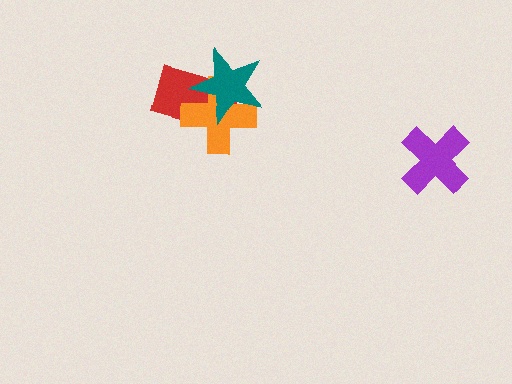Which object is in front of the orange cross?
The teal star is in front of the orange cross.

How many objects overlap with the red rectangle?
2 objects overlap with the red rectangle.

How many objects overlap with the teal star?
2 objects overlap with the teal star.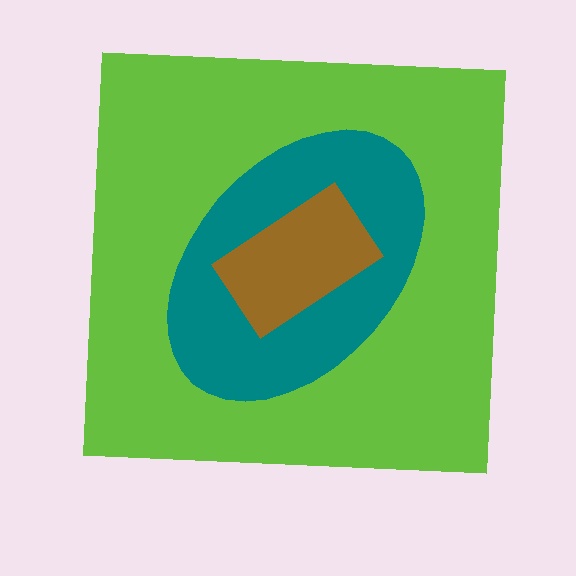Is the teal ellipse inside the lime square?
Yes.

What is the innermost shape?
The brown rectangle.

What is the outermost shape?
The lime square.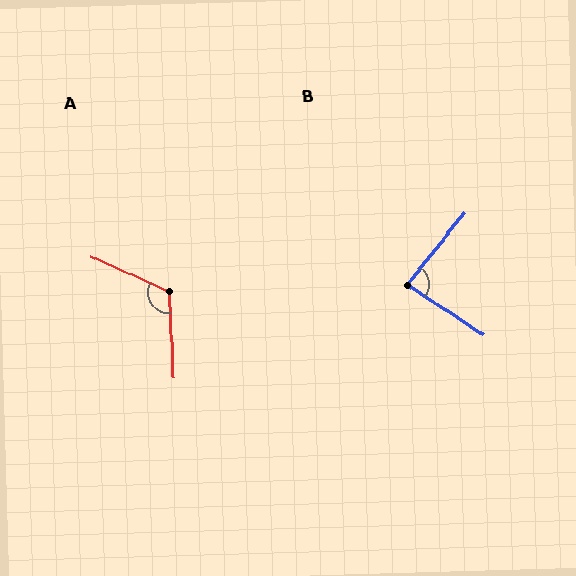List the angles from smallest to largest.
B (85°), A (117°).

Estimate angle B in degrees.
Approximately 85 degrees.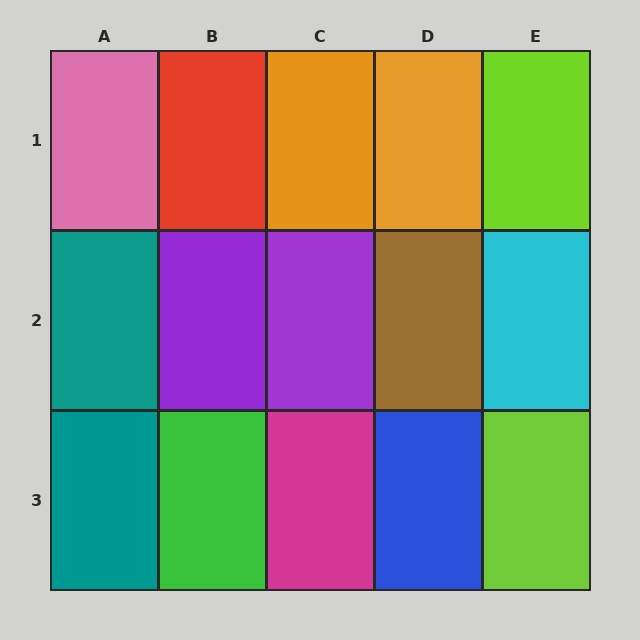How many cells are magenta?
1 cell is magenta.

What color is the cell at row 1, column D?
Orange.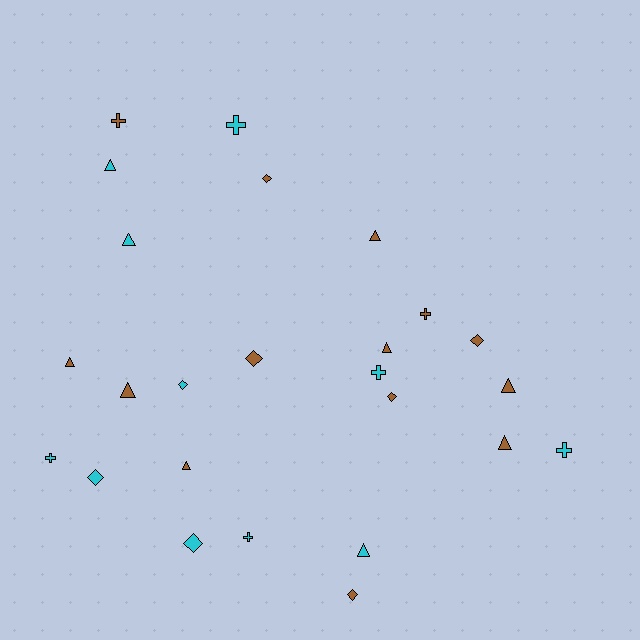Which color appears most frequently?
Brown, with 14 objects.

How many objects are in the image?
There are 25 objects.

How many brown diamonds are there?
There are 5 brown diamonds.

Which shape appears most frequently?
Triangle, with 10 objects.